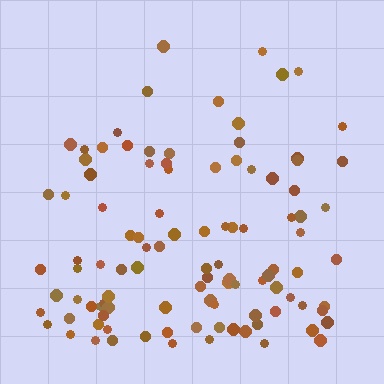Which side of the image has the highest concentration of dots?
The bottom.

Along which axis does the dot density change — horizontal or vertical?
Vertical.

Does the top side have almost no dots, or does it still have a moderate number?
Still a moderate number, just noticeably fewer than the bottom.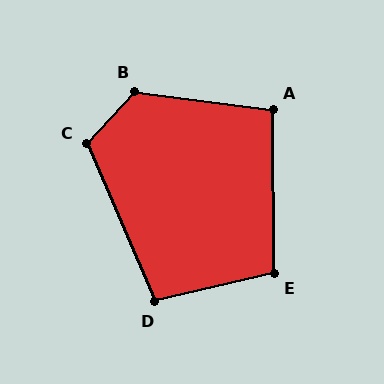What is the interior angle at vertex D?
Approximately 100 degrees (obtuse).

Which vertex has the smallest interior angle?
A, at approximately 98 degrees.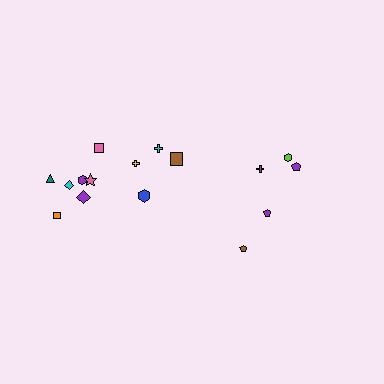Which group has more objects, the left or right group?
The left group.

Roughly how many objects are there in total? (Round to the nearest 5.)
Roughly 15 objects in total.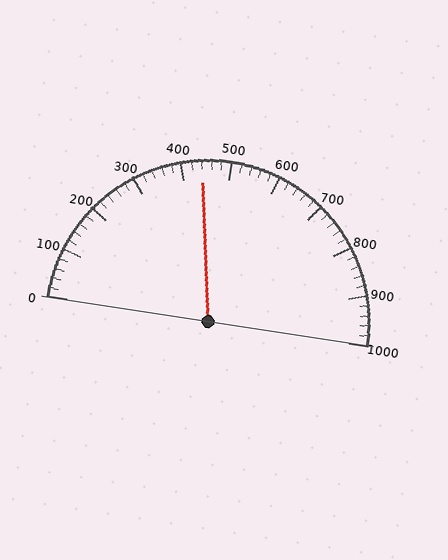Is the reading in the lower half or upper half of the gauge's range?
The reading is in the lower half of the range (0 to 1000).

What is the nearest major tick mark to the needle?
The nearest major tick mark is 400.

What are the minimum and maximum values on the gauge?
The gauge ranges from 0 to 1000.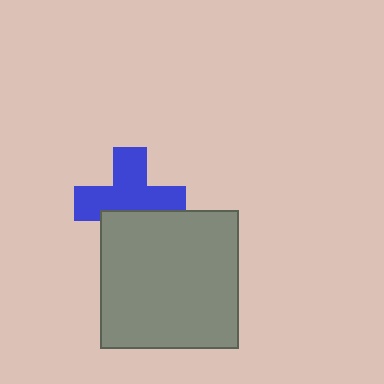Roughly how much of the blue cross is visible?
About half of it is visible (roughly 65%).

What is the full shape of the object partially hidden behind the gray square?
The partially hidden object is a blue cross.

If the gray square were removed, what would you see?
You would see the complete blue cross.